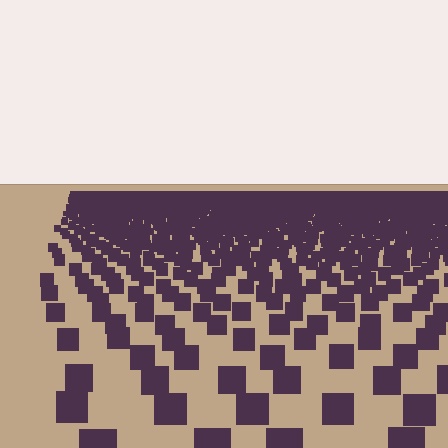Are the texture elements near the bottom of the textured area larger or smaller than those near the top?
Larger. Near the bottom, elements are closer to the viewer and appear at a bigger on-screen size.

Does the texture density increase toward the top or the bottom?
Density increases toward the top.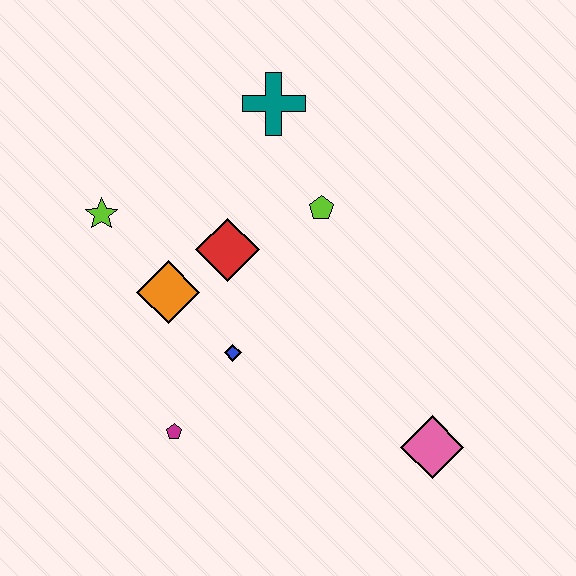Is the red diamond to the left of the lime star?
No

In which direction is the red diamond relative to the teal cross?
The red diamond is below the teal cross.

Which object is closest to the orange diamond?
The red diamond is closest to the orange diamond.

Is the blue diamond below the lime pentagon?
Yes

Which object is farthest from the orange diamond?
The pink diamond is farthest from the orange diamond.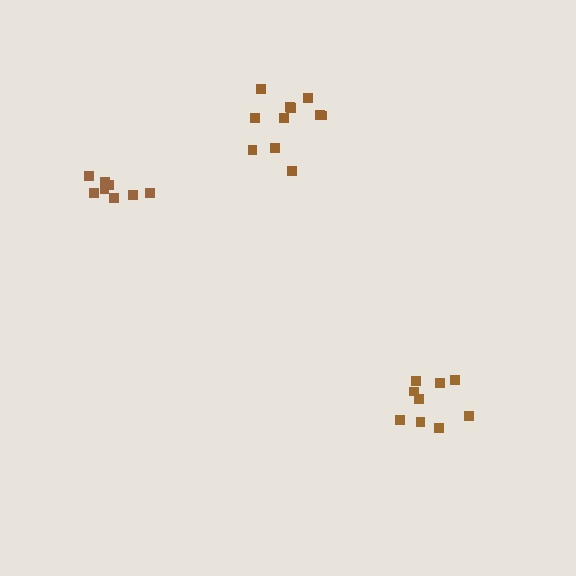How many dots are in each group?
Group 1: 11 dots, Group 2: 9 dots, Group 3: 8 dots (28 total).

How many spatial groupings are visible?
There are 3 spatial groupings.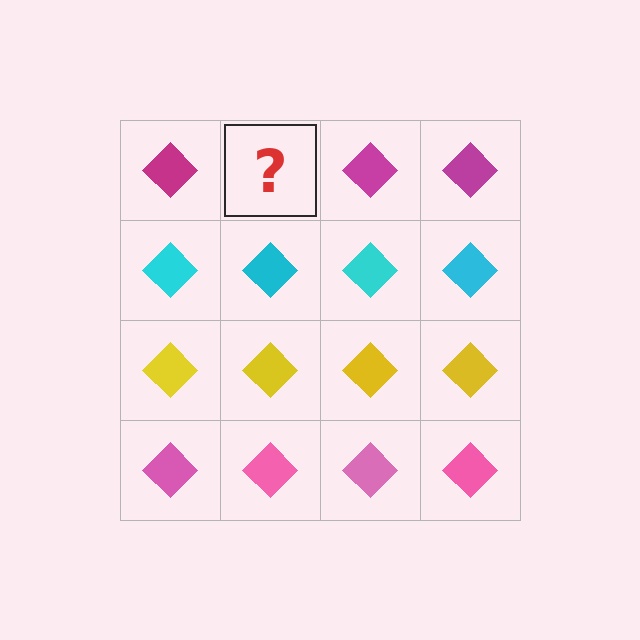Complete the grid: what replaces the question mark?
The question mark should be replaced with a magenta diamond.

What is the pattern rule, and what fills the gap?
The rule is that each row has a consistent color. The gap should be filled with a magenta diamond.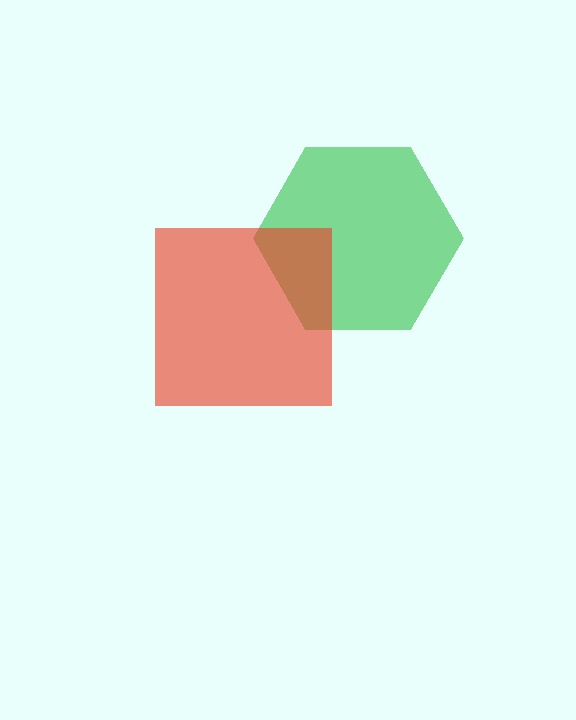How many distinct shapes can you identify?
There are 2 distinct shapes: a green hexagon, a red square.